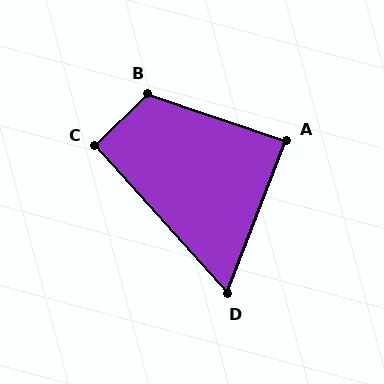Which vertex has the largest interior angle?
B, at approximately 117 degrees.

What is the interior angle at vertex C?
Approximately 93 degrees (approximately right).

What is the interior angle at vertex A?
Approximately 87 degrees (approximately right).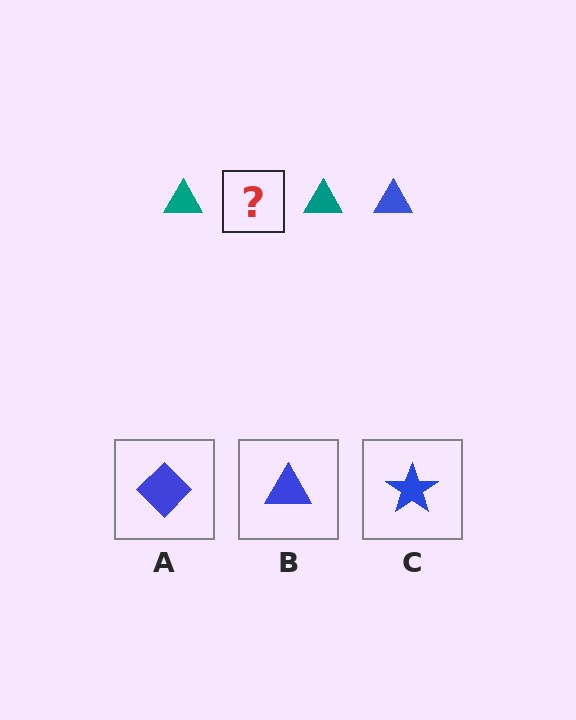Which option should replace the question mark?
Option B.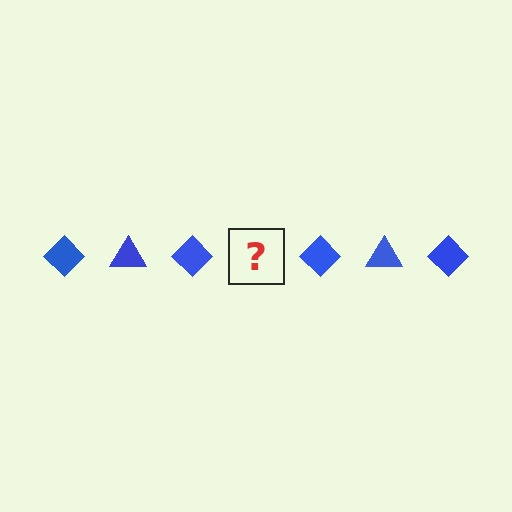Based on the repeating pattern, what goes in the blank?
The blank should be a blue triangle.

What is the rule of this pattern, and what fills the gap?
The rule is that the pattern cycles through diamond, triangle shapes in blue. The gap should be filled with a blue triangle.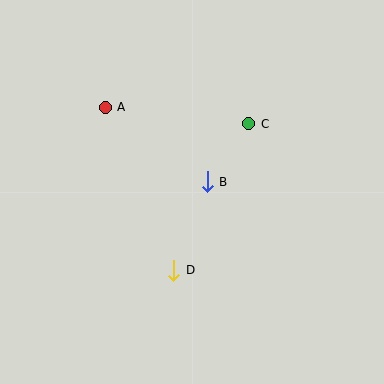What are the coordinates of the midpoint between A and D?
The midpoint between A and D is at (139, 189).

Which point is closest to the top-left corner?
Point A is closest to the top-left corner.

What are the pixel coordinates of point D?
Point D is at (174, 270).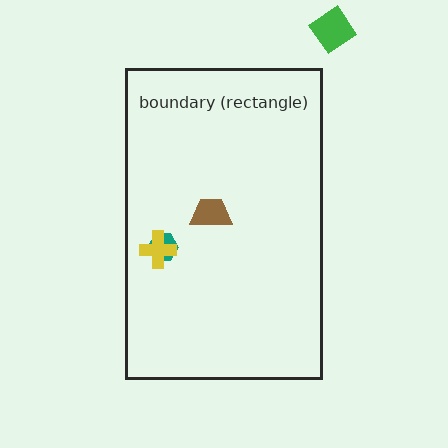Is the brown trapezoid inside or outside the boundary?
Inside.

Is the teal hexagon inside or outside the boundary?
Inside.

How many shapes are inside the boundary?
3 inside, 1 outside.